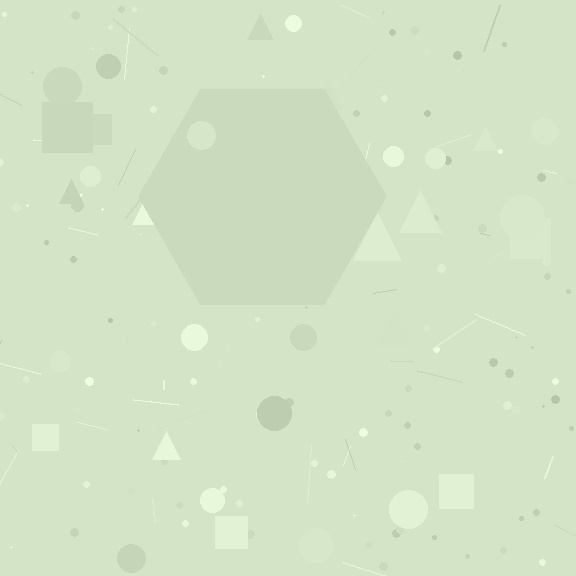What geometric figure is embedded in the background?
A hexagon is embedded in the background.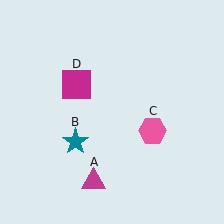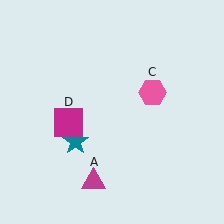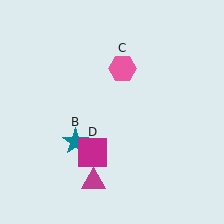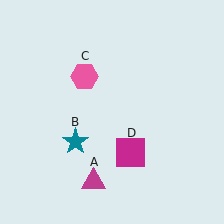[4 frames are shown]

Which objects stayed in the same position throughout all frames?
Magenta triangle (object A) and teal star (object B) remained stationary.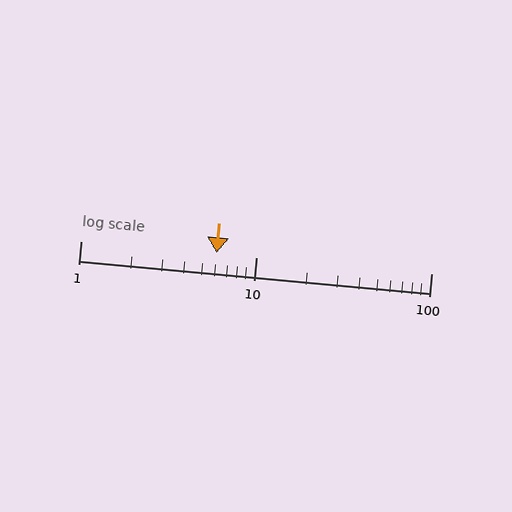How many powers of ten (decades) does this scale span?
The scale spans 2 decades, from 1 to 100.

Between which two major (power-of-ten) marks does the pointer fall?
The pointer is between 1 and 10.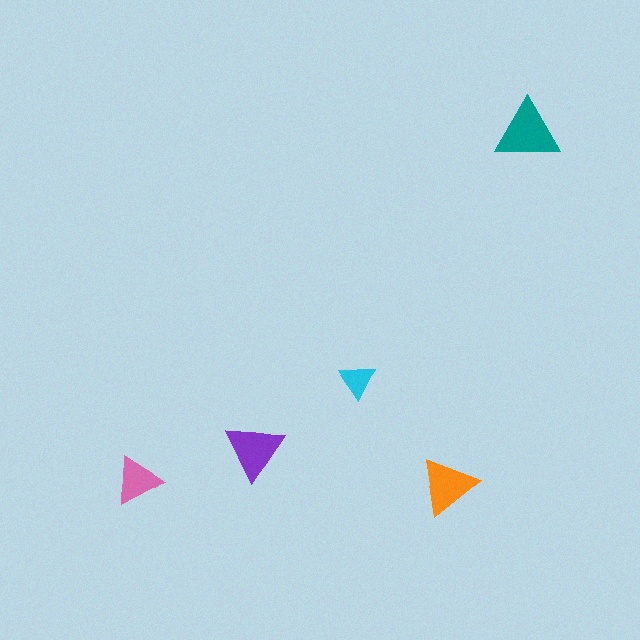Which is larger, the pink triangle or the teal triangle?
The teal one.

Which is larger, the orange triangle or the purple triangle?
The purple one.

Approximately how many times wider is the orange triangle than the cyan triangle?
About 1.5 times wider.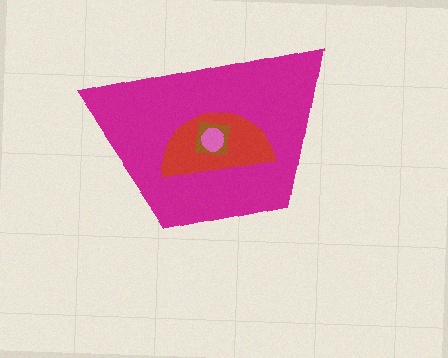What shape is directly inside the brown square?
The pink circle.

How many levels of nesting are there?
4.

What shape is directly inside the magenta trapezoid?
The red semicircle.